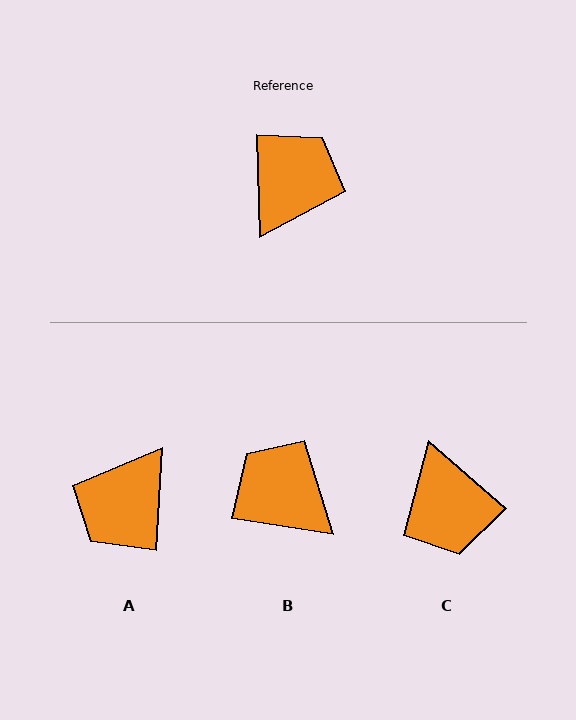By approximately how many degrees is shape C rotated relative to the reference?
Approximately 133 degrees clockwise.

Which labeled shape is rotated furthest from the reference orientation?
A, about 175 degrees away.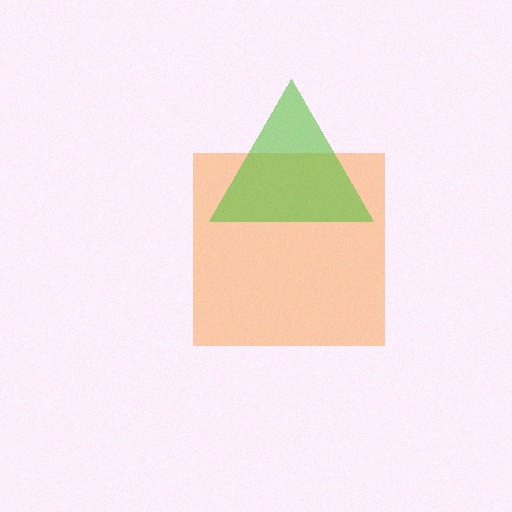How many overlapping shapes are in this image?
There are 2 overlapping shapes in the image.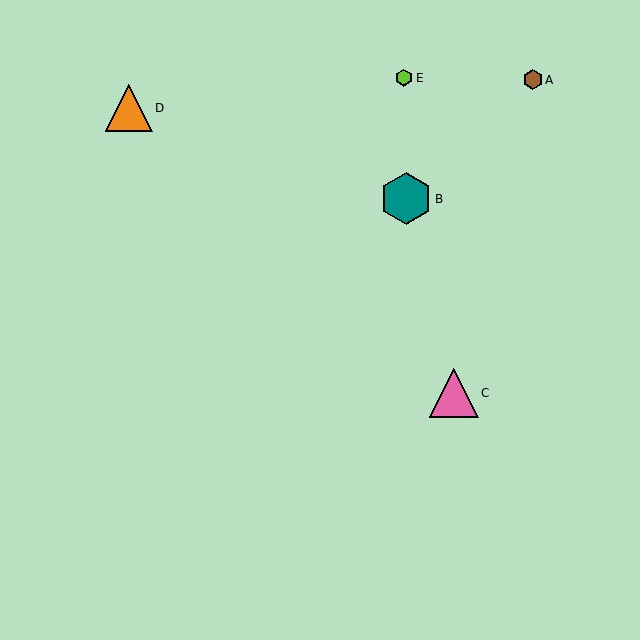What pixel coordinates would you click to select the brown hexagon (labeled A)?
Click at (533, 80) to select the brown hexagon A.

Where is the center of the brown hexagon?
The center of the brown hexagon is at (533, 80).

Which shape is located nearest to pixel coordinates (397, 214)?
The teal hexagon (labeled B) at (406, 199) is nearest to that location.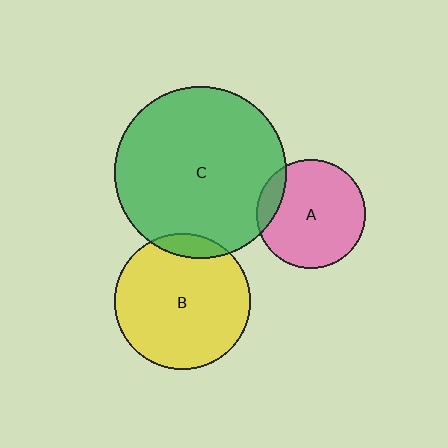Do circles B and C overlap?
Yes.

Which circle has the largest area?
Circle C (green).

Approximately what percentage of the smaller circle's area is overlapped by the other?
Approximately 10%.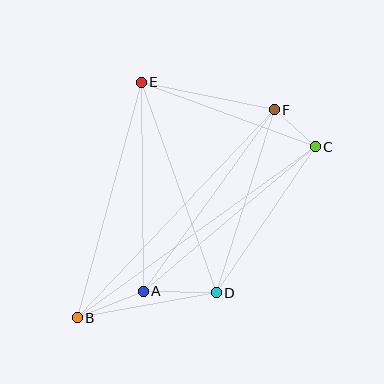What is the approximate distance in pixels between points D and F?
The distance between D and F is approximately 192 pixels.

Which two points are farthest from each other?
Points B and C are farthest from each other.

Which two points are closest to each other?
Points C and F are closest to each other.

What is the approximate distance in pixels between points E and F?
The distance between E and F is approximately 136 pixels.